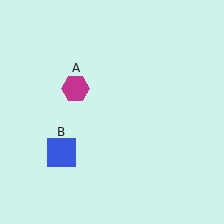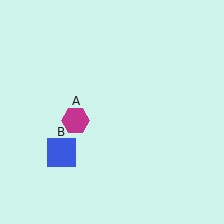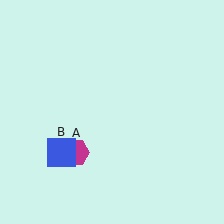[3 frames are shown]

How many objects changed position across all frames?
1 object changed position: magenta hexagon (object A).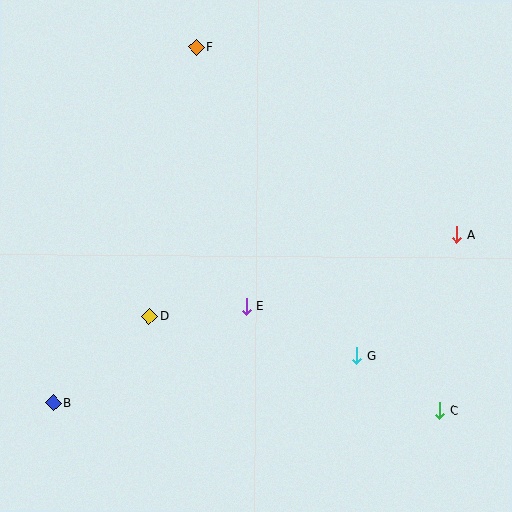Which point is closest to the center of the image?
Point E at (246, 306) is closest to the center.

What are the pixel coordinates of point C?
Point C is at (440, 411).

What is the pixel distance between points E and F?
The distance between E and F is 264 pixels.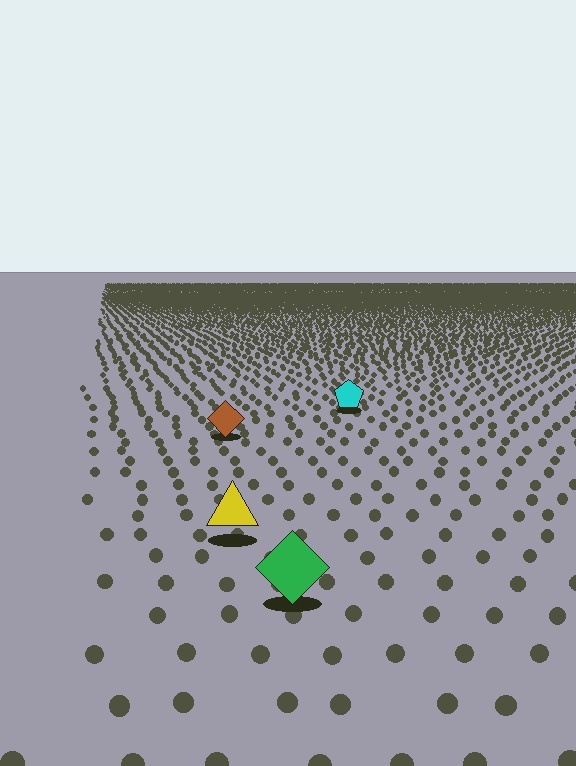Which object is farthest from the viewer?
The cyan pentagon is farthest from the viewer. It appears smaller and the ground texture around it is denser.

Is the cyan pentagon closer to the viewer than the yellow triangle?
No. The yellow triangle is closer — you can tell from the texture gradient: the ground texture is coarser near it.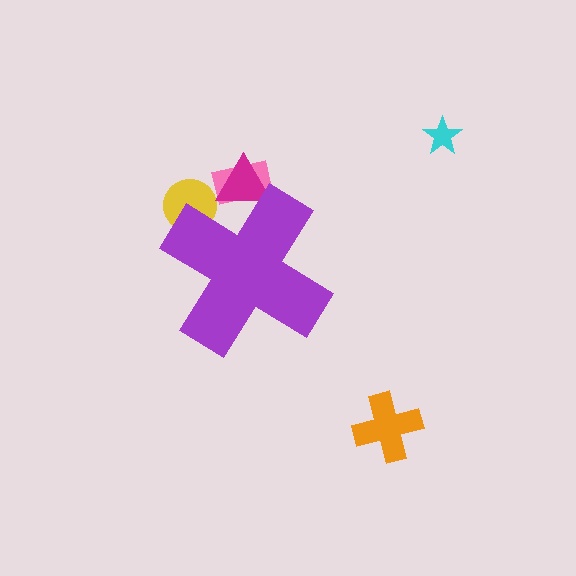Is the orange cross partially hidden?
No, the orange cross is fully visible.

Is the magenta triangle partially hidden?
Yes, the magenta triangle is partially hidden behind the purple cross.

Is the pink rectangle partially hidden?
Yes, the pink rectangle is partially hidden behind the purple cross.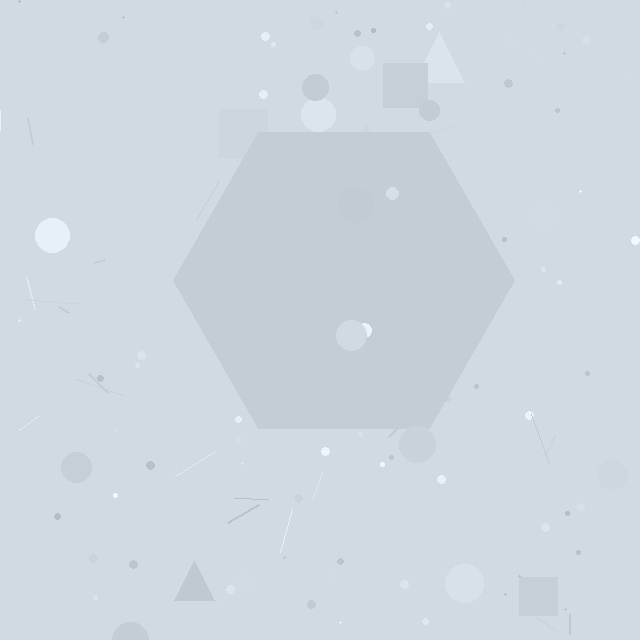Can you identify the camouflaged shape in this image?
The camouflaged shape is a hexagon.